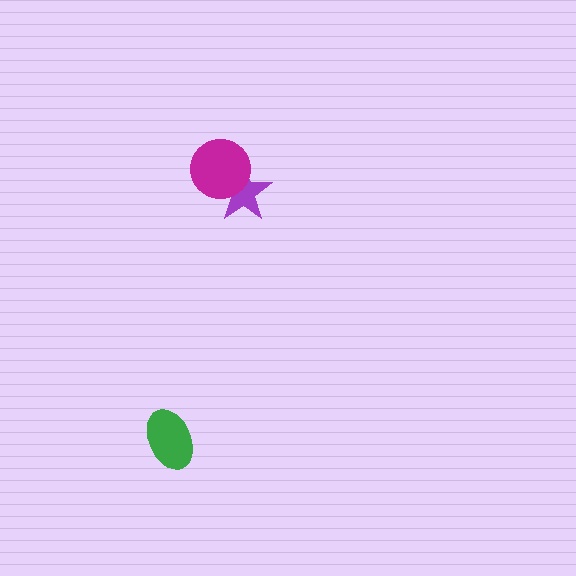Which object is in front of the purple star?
The magenta circle is in front of the purple star.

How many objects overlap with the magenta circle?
1 object overlaps with the magenta circle.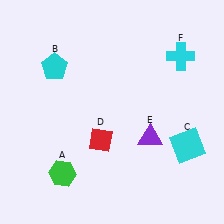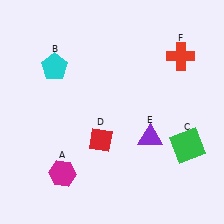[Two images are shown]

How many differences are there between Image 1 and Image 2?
There are 3 differences between the two images.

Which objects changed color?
A changed from green to magenta. C changed from cyan to green. F changed from cyan to red.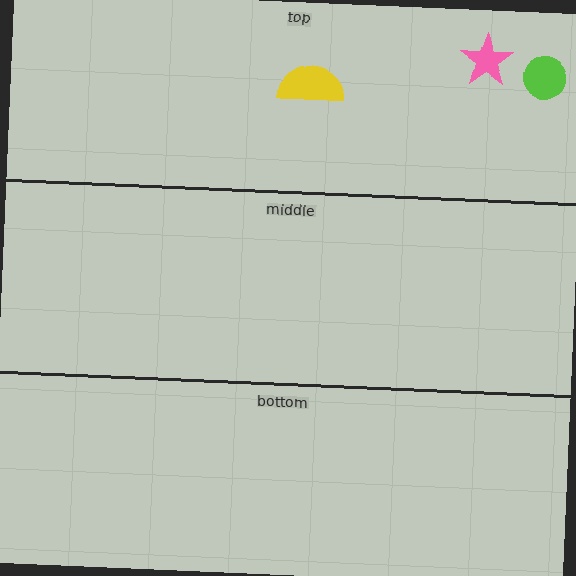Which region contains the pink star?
The top region.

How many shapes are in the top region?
3.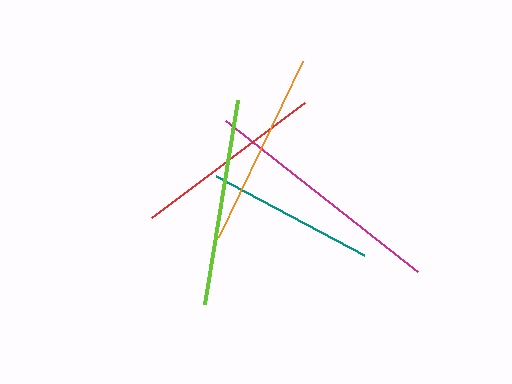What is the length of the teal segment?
The teal segment is approximately 168 pixels long.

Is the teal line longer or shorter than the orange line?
The orange line is longer than the teal line.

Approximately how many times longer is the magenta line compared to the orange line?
The magenta line is approximately 1.3 times the length of the orange line.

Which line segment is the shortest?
The teal line is the shortest at approximately 168 pixels.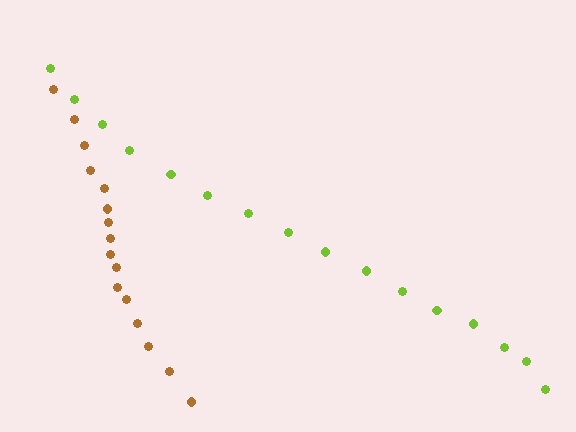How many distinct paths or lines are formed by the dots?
There are 2 distinct paths.